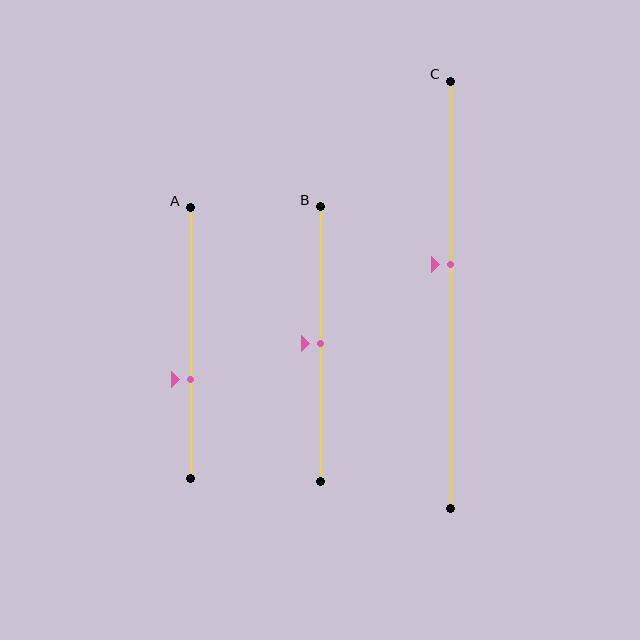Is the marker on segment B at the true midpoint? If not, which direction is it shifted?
Yes, the marker on segment B is at the true midpoint.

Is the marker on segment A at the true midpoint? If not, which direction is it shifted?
No, the marker on segment A is shifted downward by about 14% of the segment length.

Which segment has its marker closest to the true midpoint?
Segment B has its marker closest to the true midpoint.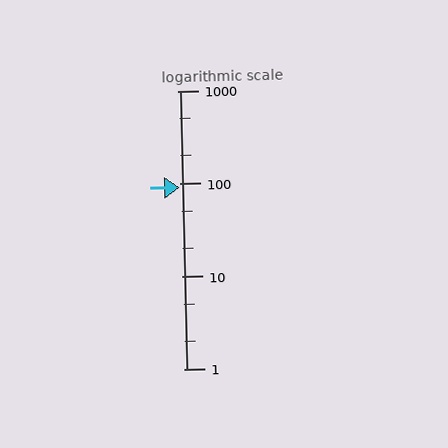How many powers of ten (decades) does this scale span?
The scale spans 3 decades, from 1 to 1000.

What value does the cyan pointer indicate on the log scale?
The pointer indicates approximately 92.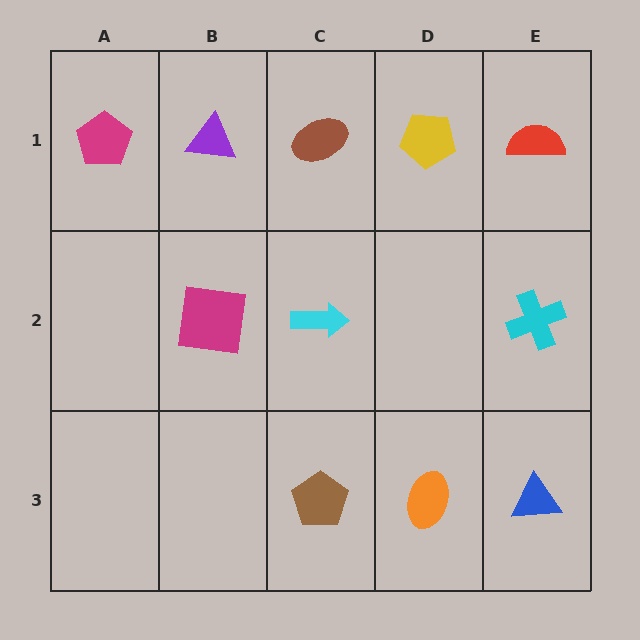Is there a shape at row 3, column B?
No, that cell is empty.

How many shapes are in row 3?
3 shapes.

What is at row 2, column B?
A magenta square.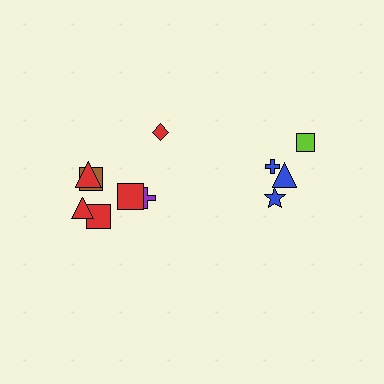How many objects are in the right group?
There are 4 objects.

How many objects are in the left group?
There are 7 objects.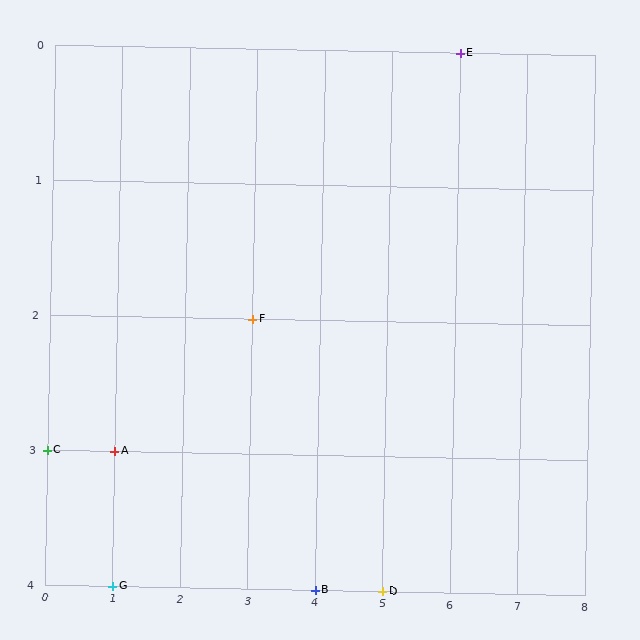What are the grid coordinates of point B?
Point B is at grid coordinates (4, 4).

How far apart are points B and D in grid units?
Points B and D are 1 column apart.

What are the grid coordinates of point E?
Point E is at grid coordinates (6, 0).